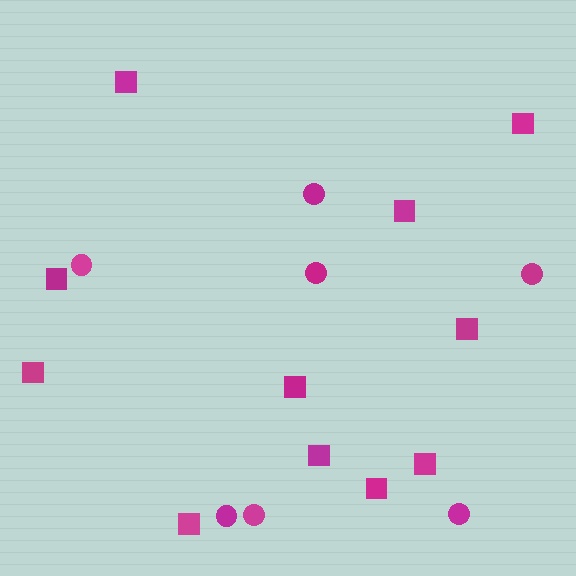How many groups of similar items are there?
There are 2 groups: one group of squares (11) and one group of circles (7).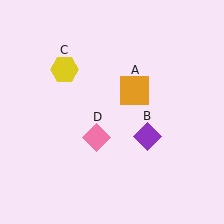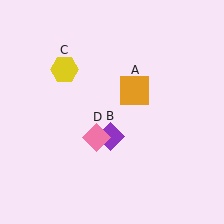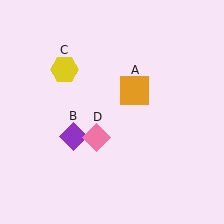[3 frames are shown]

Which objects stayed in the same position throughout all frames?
Orange square (object A) and yellow hexagon (object C) and pink diamond (object D) remained stationary.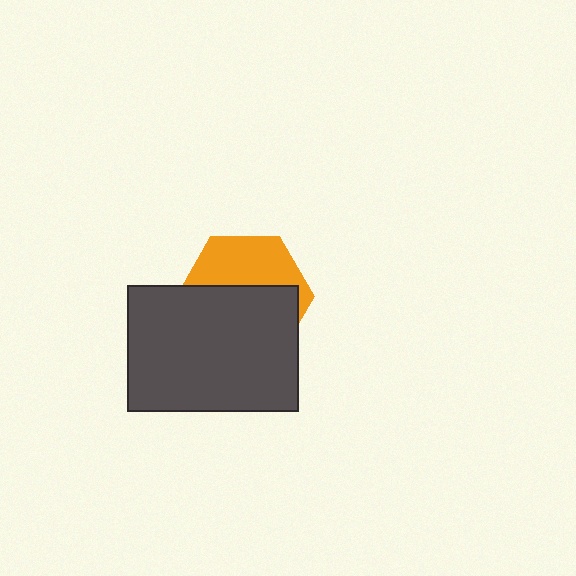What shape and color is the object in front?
The object in front is a dark gray rectangle.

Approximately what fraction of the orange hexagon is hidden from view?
Roughly 58% of the orange hexagon is hidden behind the dark gray rectangle.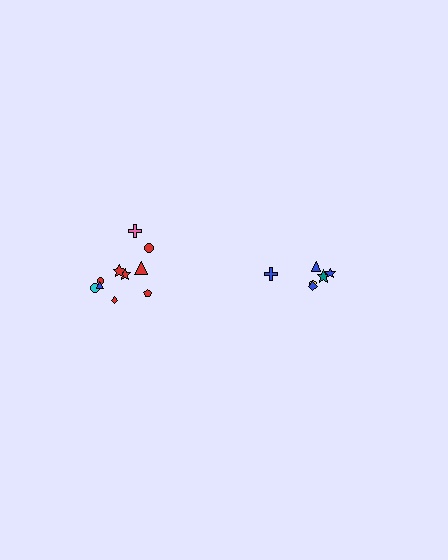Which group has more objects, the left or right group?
The left group.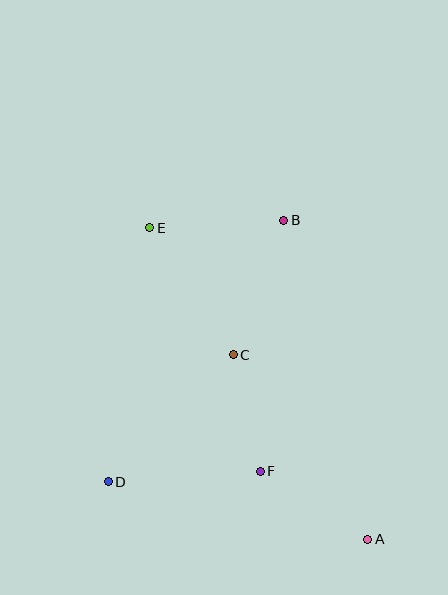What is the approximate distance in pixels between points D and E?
The distance between D and E is approximately 258 pixels.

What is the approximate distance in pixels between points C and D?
The distance between C and D is approximately 178 pixels.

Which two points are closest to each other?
Points C and F are closest to each other.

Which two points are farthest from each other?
Points A and E are farthest from each other.